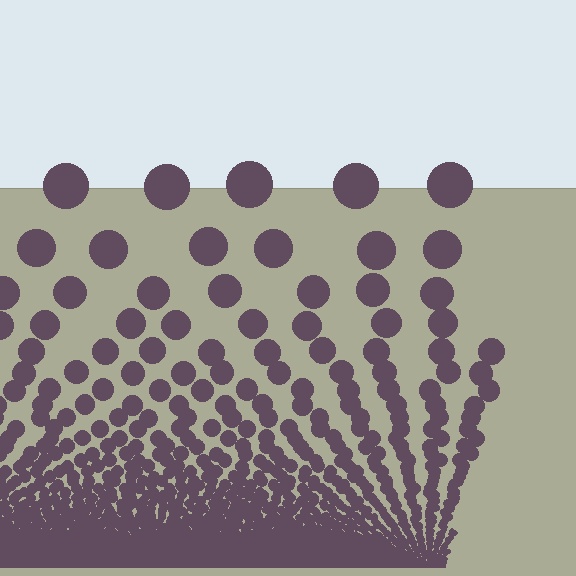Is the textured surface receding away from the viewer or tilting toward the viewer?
The surface appears to tilt toward the viewer. Texture elements get larger and sparser toward the top.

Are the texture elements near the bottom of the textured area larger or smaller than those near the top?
Smaller. The gradient is inverted — elements near the bottom are smaller and denser.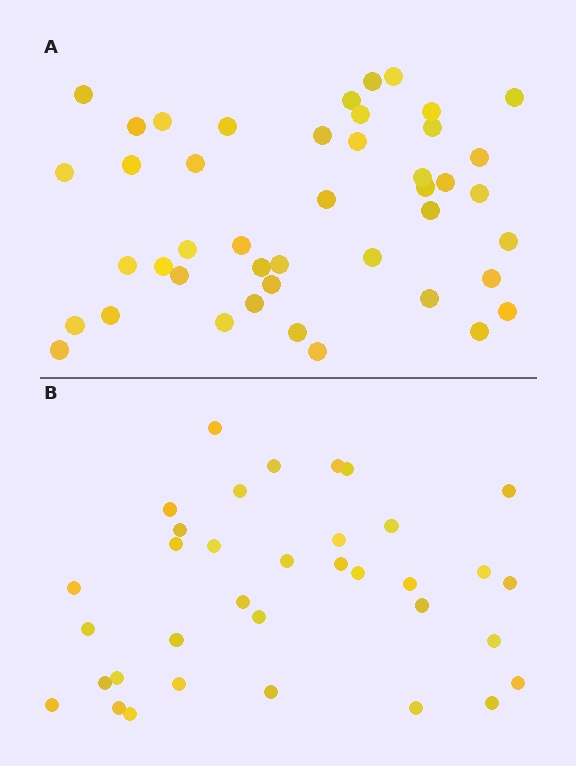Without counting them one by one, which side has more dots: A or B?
Region A (the top region) has more dots.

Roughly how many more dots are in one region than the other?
Region A has roughly 8 or so more dots than region B.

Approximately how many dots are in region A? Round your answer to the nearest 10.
About 40 dots. (The exact count is 44, which rounds to 40.)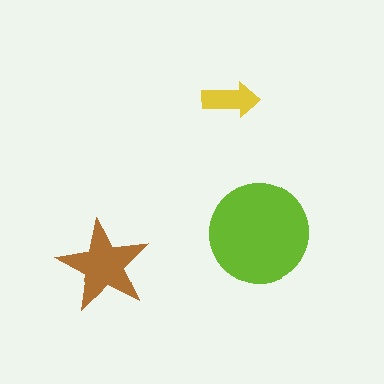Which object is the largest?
The lime circle.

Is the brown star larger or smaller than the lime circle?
Smaller.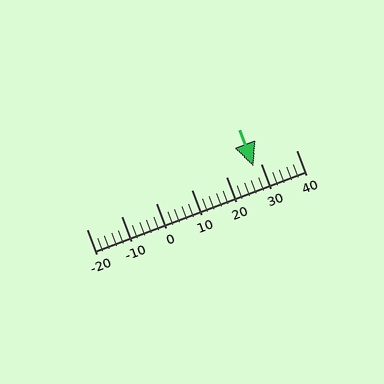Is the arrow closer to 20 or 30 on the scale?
The arrow is closer to 30.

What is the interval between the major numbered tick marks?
The major tick marks are spaced 10 units apart.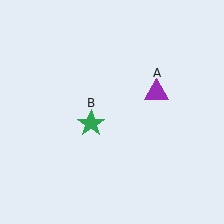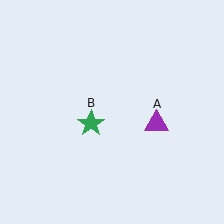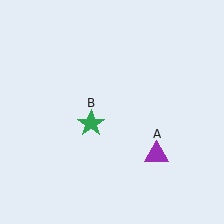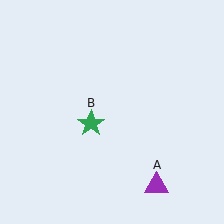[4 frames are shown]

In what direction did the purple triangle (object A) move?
The purple triangle (object A) moved down.